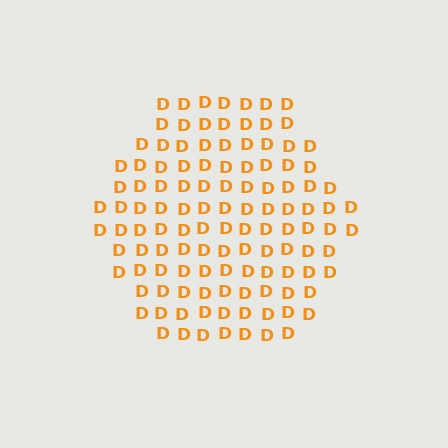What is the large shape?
The large shape is a hexagon.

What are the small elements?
The small elements are letter D's.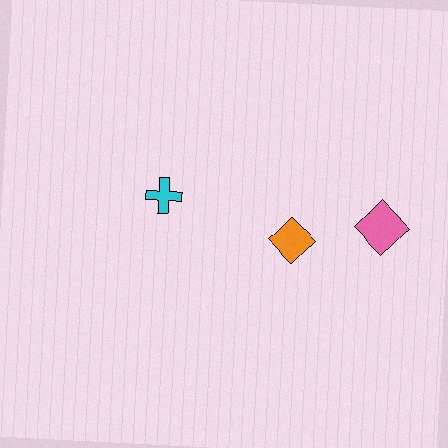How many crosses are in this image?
There is 1 cross.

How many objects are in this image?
There are 3 objects.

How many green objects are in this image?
There are no green objects.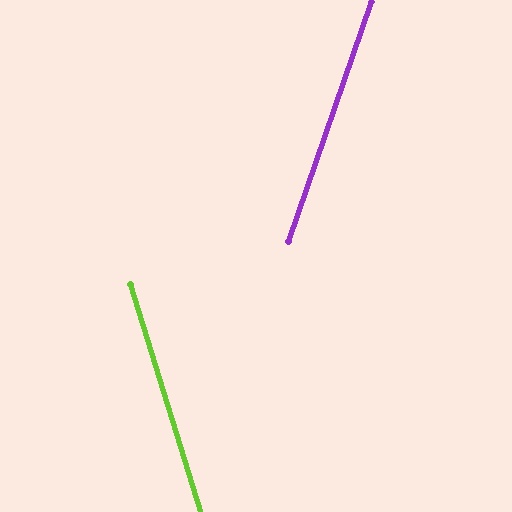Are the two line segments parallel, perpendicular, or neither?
Neither parallel nor perpendicular — they differ by about 36°.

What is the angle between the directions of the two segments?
Approximately 36 degrees.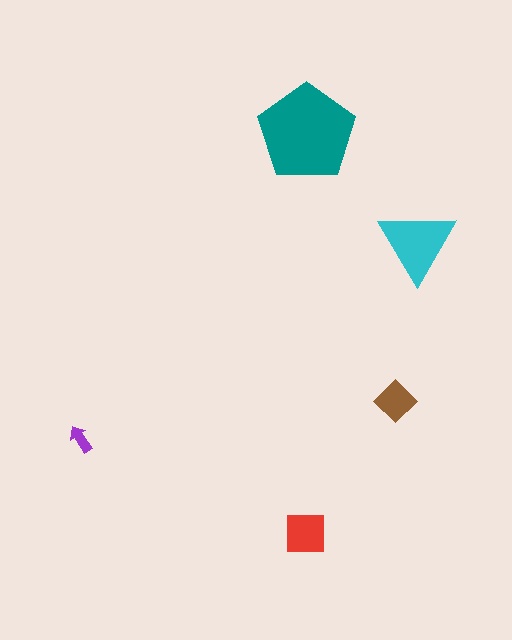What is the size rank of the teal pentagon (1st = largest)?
1st.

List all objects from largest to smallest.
The teal pentagon, the cyan triangle, the red square, the brown diamond, the purple arrow.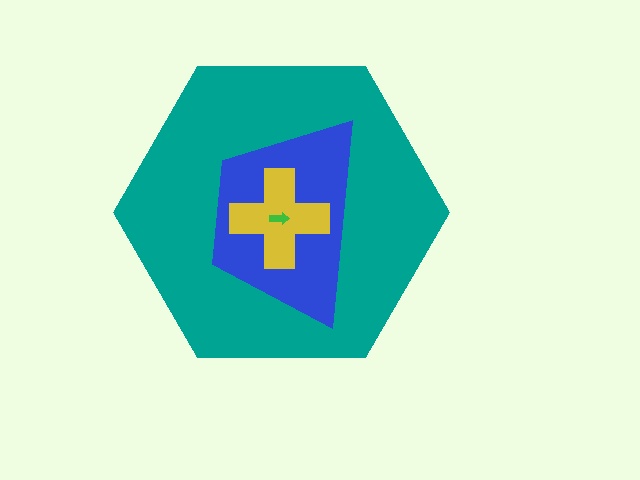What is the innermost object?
The green arrow.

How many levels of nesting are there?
4.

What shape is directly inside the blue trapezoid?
The yellow cross.